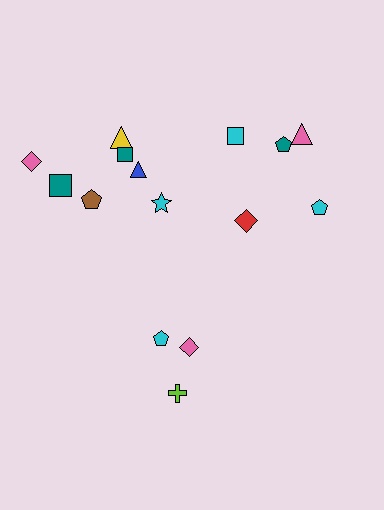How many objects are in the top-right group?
There are 5 objects.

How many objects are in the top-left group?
There are 7 objects.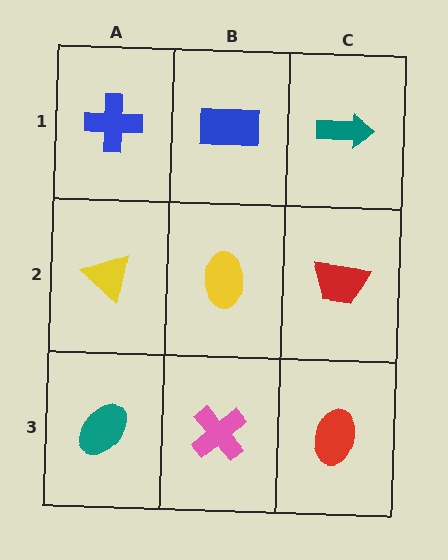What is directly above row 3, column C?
A red trapezoid.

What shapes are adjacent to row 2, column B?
A blue rectangle (row 1, column B), a pink cross (row 3, column B), a yellow triangle (row 2, column A), a red trapezoid (row 2, column C).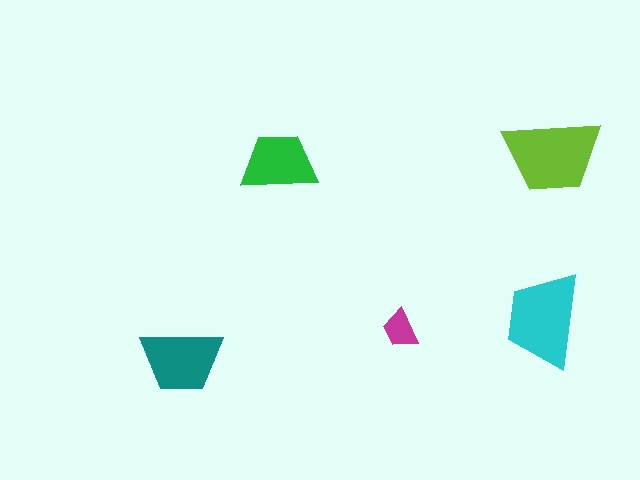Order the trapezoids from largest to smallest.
the lime one, the cyan one, the teal one, the green one, the magenta one.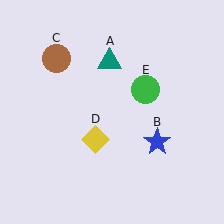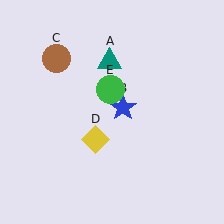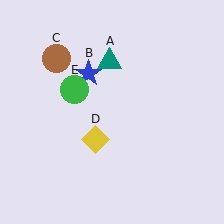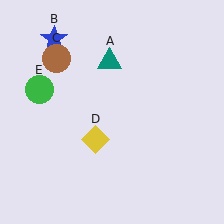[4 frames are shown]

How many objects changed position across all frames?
2 objects changed position: blue star (object B), green circle (object E).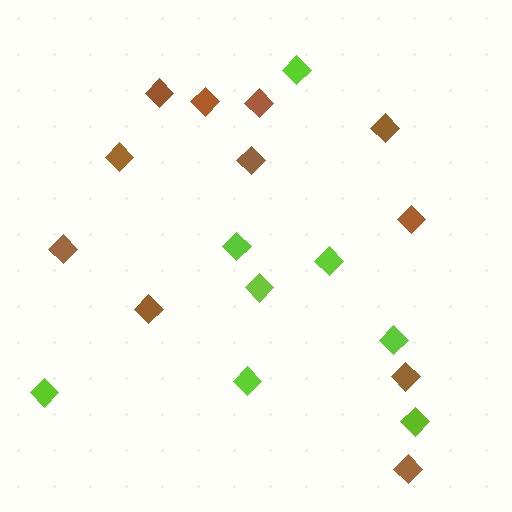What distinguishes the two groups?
There are 2 groups: one group of lime diamonds (8) and one group of brown diamonds (11).